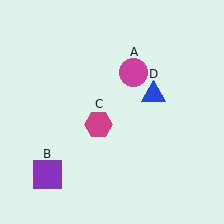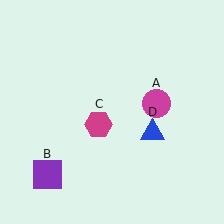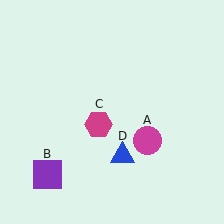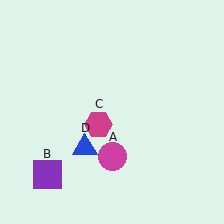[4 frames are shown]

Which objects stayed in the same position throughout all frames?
Purple square (object B) and magenta hexagon (object C) remained stationary.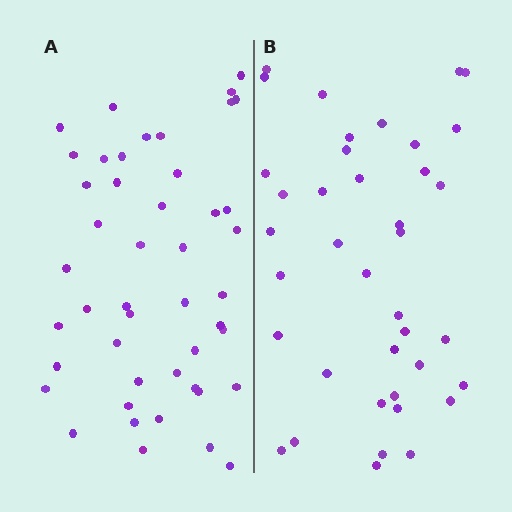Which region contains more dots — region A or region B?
Region A (the left region) has more dots.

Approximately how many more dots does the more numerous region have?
Region A has roughly 8 or so more dots than region B.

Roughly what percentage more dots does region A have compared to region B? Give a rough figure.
About 20% more.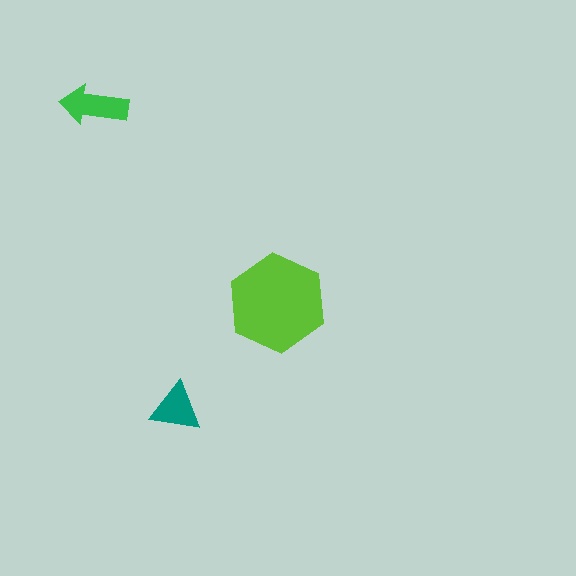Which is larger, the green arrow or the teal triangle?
The green arrow.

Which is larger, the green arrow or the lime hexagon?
The lime hexagon.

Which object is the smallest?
The teal triangle.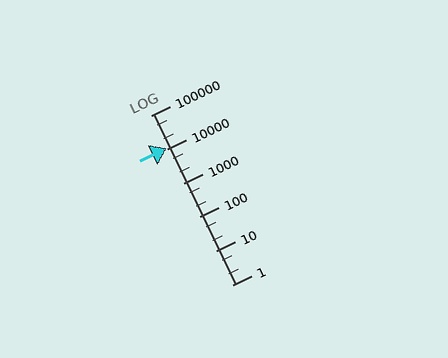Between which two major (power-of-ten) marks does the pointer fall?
The pointer is between 10000 and 100000.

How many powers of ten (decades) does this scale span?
The scale spans 5 decades, from 1 to 100000.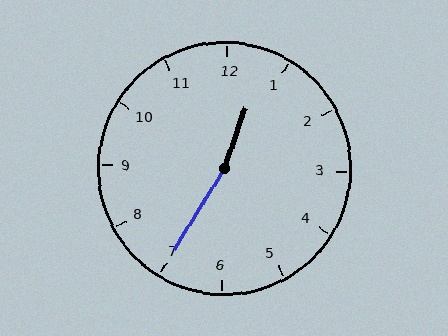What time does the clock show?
12:35.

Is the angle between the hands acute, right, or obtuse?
It is obtuse.